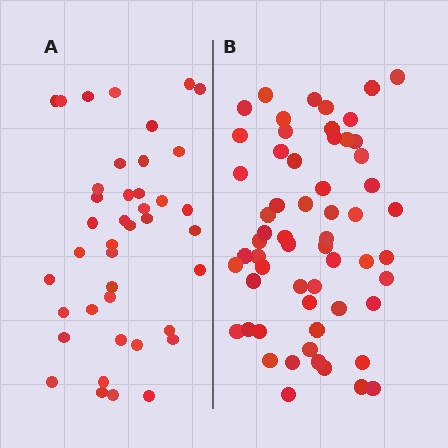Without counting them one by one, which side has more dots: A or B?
Region B (the right region) has more dots.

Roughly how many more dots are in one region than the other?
Region B has approximately 20 more dots than region A.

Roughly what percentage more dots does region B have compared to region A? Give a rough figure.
About 45% more.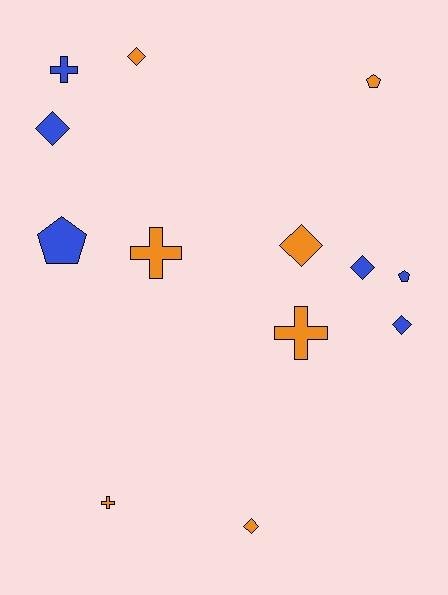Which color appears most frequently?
Orange, with 7 objects.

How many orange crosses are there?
There are 3 orange crosses.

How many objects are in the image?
There are 13 objects.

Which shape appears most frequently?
Diamond, with 6 objects.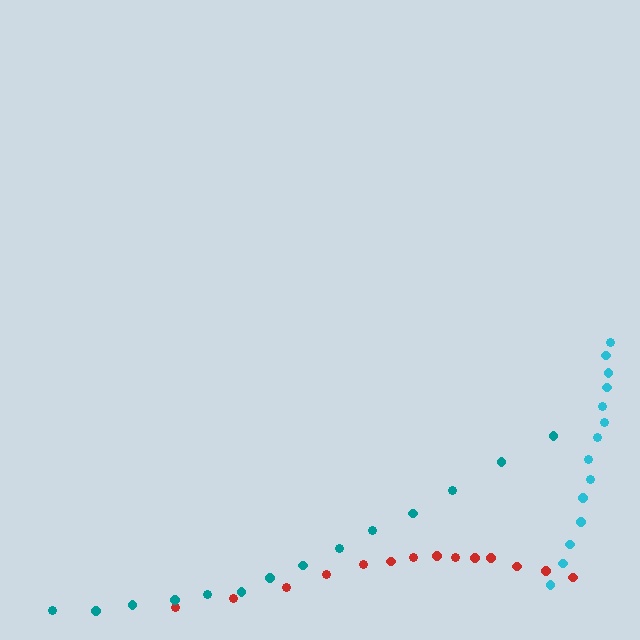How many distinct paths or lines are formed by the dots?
There are 3 distinct paths.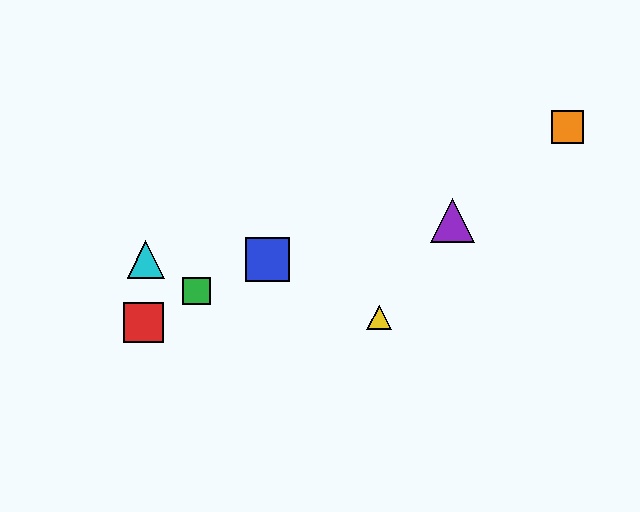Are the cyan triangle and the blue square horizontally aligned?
Yes, both are at y≈259.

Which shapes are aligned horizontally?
The blue square, the cyan triangle are aligned horizontally.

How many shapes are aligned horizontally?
2 shapes (the blue square, the cyan triangle) are aligned horizontally.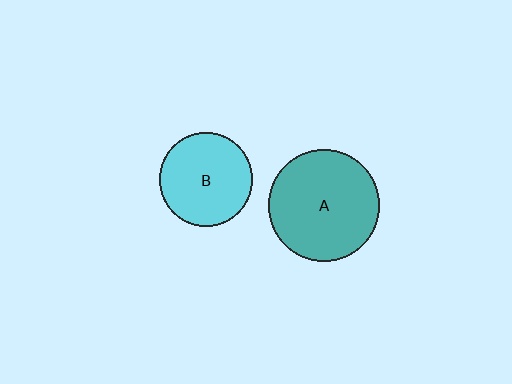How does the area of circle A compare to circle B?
Approximately 1.4 times.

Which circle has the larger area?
Circle A (teal).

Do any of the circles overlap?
No, none of the circles overlap.